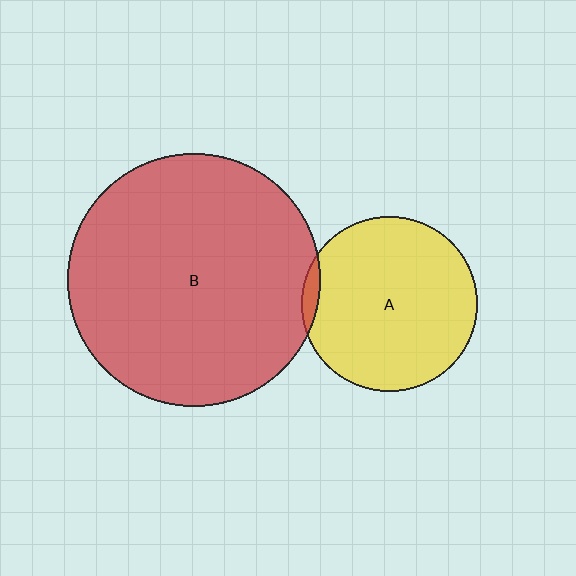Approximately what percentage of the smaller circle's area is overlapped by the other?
Approximately 5%.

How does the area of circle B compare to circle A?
Approximately 2.1 times.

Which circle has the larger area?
Circle B (red).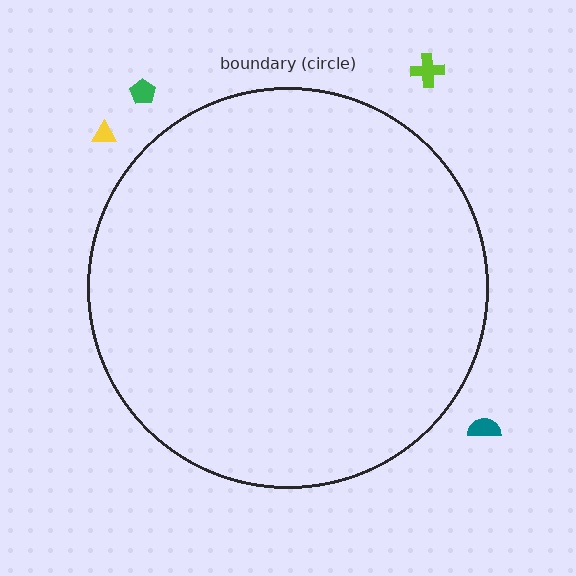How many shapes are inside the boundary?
0 inside, 4 outside.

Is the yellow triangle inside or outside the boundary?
Outside.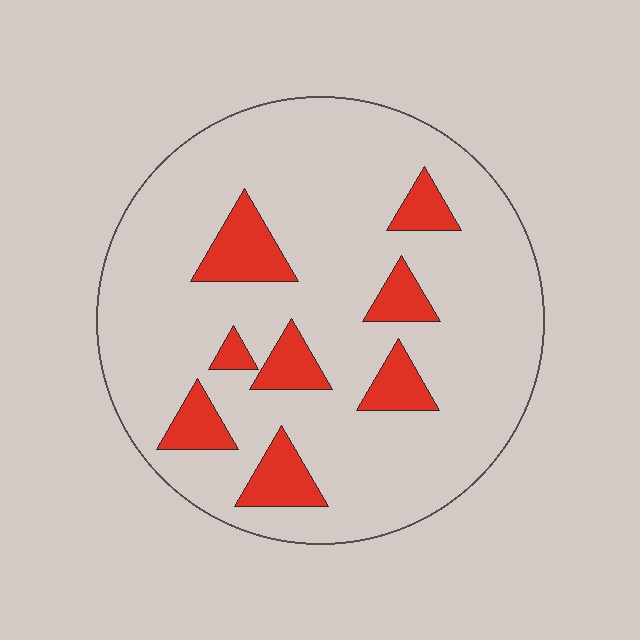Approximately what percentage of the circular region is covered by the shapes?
Approximately 15%.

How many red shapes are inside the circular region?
8.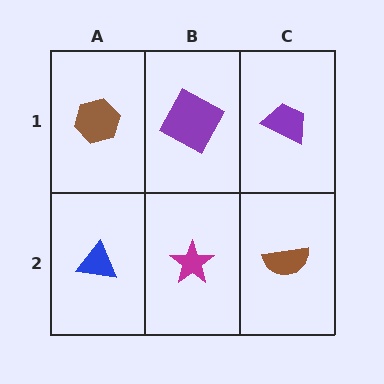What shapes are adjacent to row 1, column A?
A blue triangle (row 2, column A), a purple square (row 1, column B).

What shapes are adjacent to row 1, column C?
A brown semicircle (row 2, column C), a purple square (row 1, column B).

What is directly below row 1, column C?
A brown semicircle.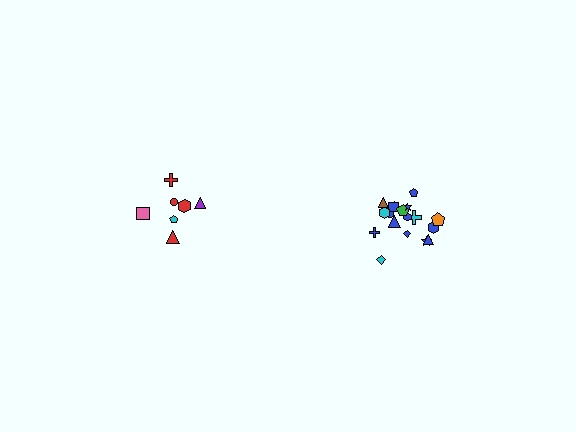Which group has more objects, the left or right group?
The right group.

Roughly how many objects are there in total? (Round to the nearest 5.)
Roughly 25 objects in total.